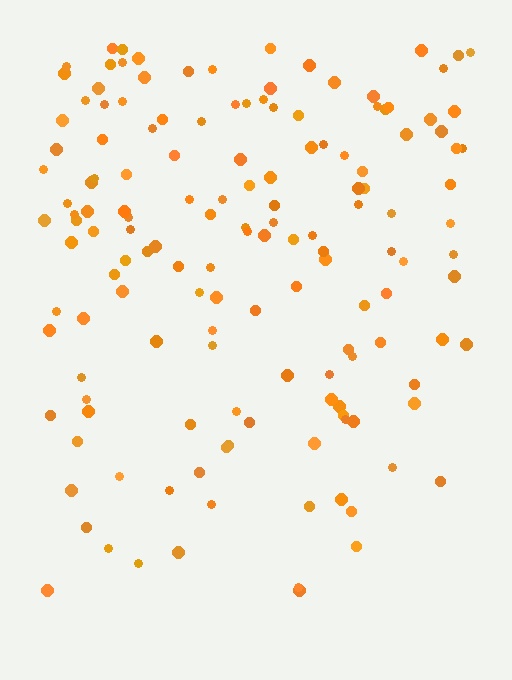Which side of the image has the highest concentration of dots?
The top.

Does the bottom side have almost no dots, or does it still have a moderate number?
Still a moderate number, just noticeably fewer than the top.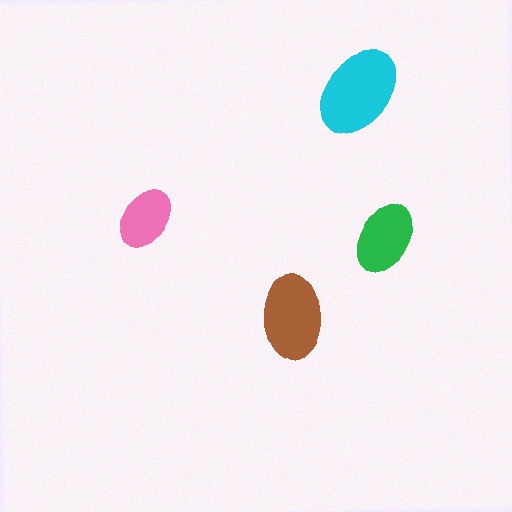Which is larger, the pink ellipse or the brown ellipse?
The brown one.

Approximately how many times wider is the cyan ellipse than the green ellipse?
About 1.5 times wider.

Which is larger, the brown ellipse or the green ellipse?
The brown one.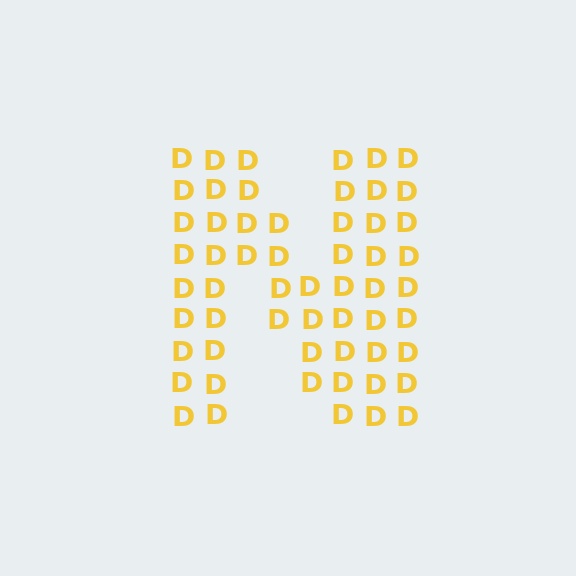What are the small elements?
The small elements are letter D's.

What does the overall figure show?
The overall figure shows the letter N.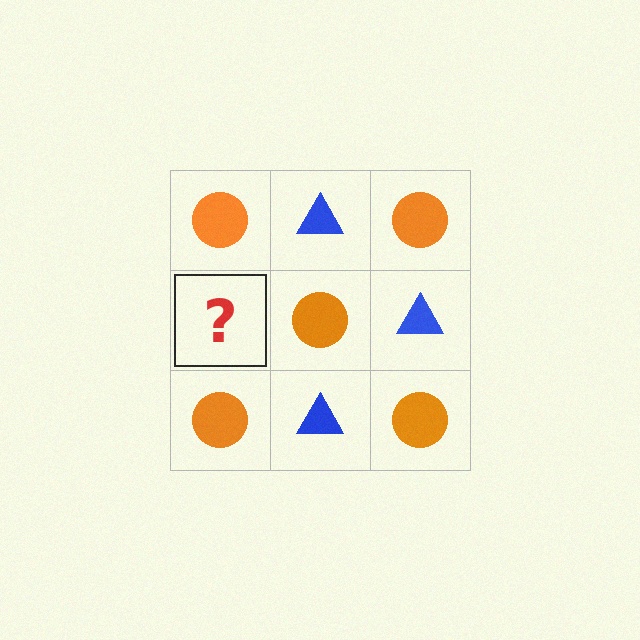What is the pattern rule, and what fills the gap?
The rule is that it alternates orange circle and blue triangle in a checkerboard pattern. The gap should be filled with a blue triangle.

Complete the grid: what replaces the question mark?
The question mark should be replaced with a blue triangle.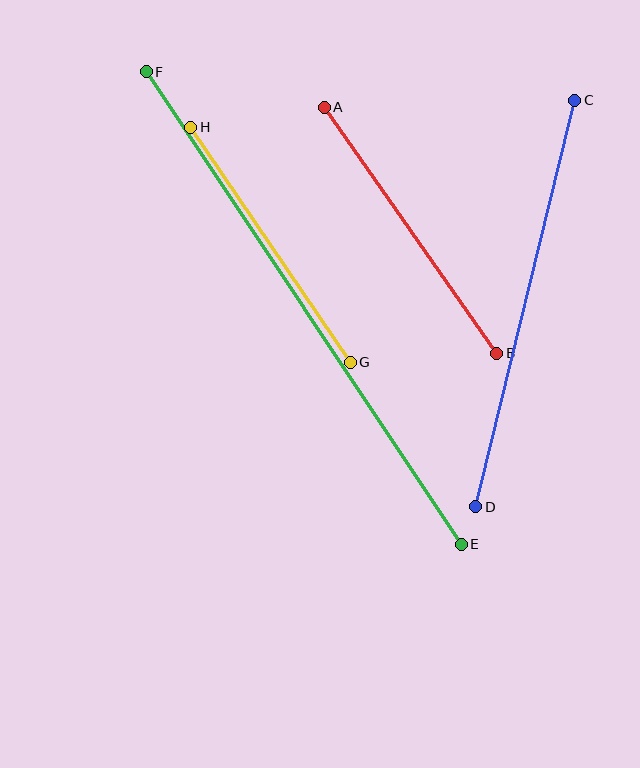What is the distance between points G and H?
The distance is approximately 284 pixels.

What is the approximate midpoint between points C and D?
The midpoint is at approximately (525, 303) pixels.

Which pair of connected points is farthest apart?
Points E and F are farthest apart.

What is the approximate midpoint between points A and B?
The midpoint is at approximately (410, 230) pixels.